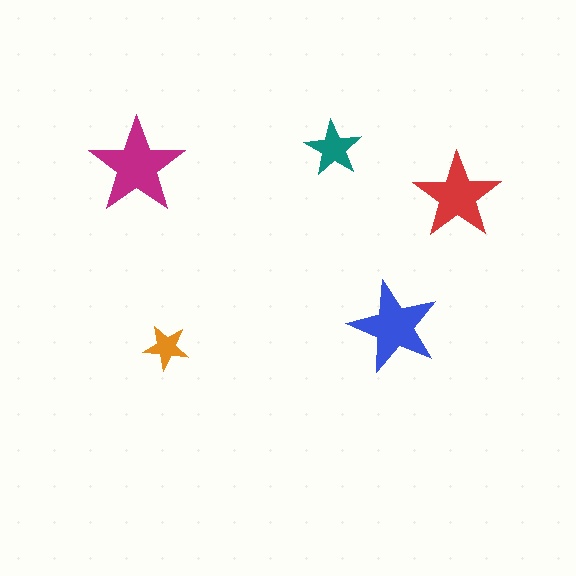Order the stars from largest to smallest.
the magenta one, the blue one, the red one, the teal one, the orange one.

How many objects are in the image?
There are 5 objects in the image.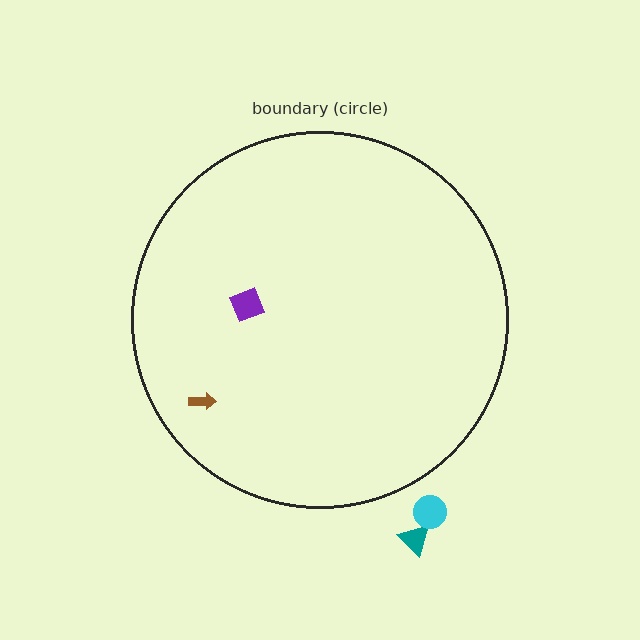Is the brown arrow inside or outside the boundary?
Inside.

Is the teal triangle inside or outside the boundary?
Outside.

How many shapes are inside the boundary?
2 inside, 2 outside.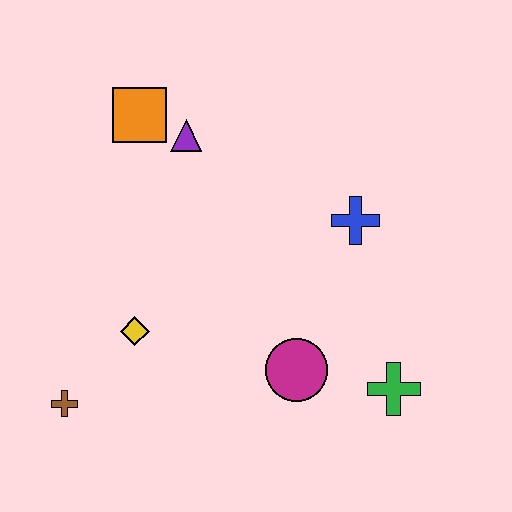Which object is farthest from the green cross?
The orange square is farthest from the green cross.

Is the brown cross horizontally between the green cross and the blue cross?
No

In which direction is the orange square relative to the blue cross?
The orange square is to the left of the blue cross.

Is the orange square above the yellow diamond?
Yes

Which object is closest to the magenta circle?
The green cross is closest to the magenta circle.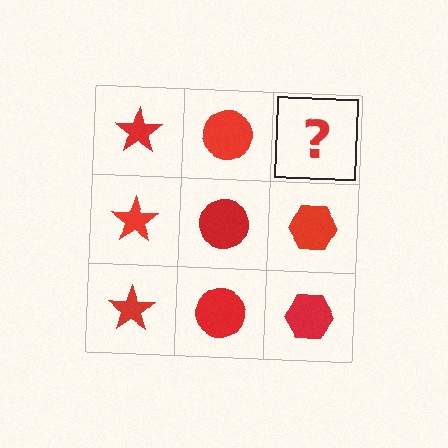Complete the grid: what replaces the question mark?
The question mark should be replaced with a red hexagon.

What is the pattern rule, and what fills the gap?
The rule is that each column has a consistent shape. The gap should be filled with a red hexagon.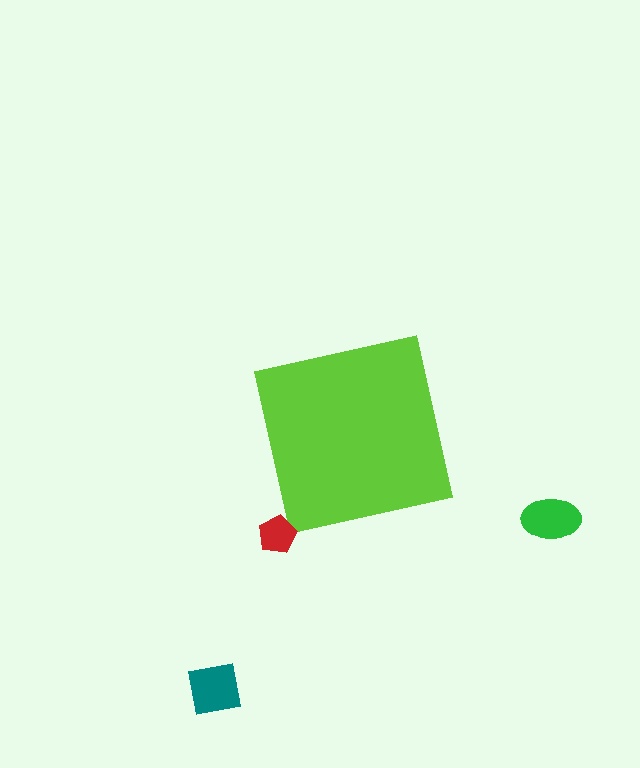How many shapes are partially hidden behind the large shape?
0 shapes are partially hidden.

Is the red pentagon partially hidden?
No, the red pentagon is fully visible.